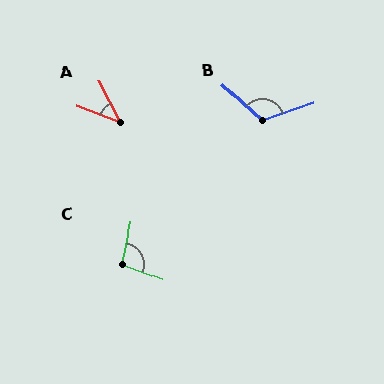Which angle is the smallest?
A, at approximately 42 degrees.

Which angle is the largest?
B, at approximately 120 degrees.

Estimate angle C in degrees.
Approximately 99 degrees.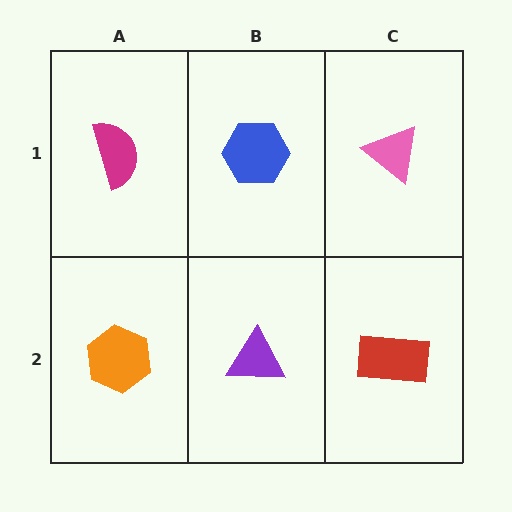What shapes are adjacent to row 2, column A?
A magenta semicircle (row 1, column A), a purple triangle (row 2, column B).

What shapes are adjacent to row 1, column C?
A red rectangle (row 2, column C), a blue hexagon (row 1, column B).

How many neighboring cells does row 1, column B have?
3.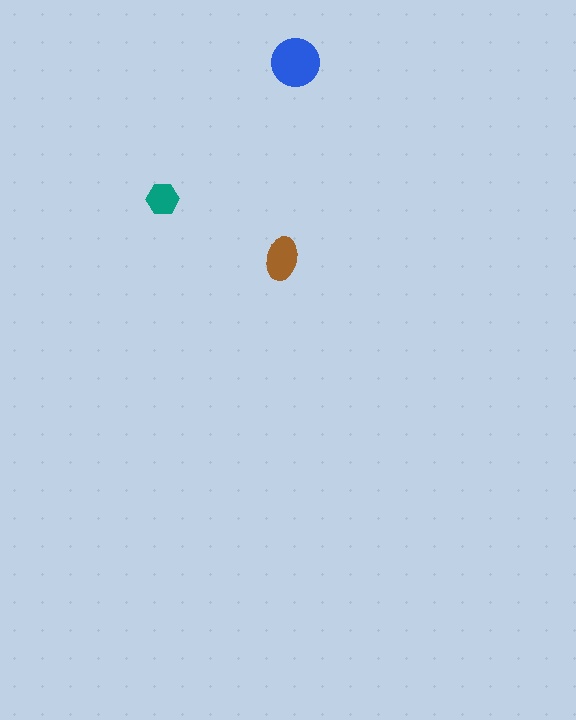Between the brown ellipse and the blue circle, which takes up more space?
The blue circle.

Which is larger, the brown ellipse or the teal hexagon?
The brown ellipse.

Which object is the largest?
The blue circle.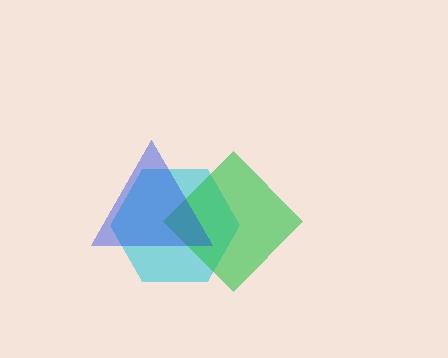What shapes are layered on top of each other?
The layered shapes are: a cyan hexagon, a green diamond, a blue triangle.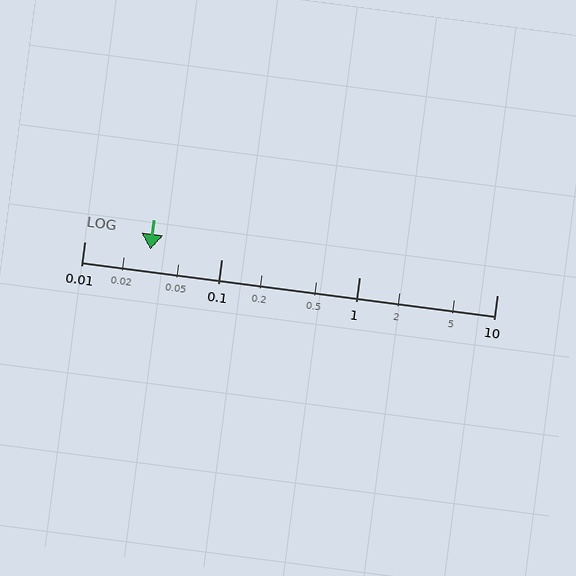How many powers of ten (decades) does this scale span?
The scale spans 3 decades, from 0.01 to 10.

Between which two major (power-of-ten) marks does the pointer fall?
The pointer is between 0.01 and 0.1.